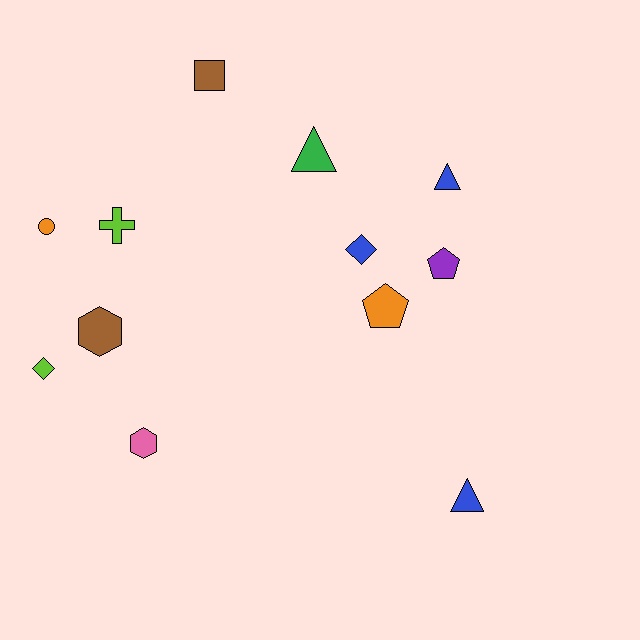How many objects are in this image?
There are 12 objects.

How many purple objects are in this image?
There is 1 purple object.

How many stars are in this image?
There are no stars.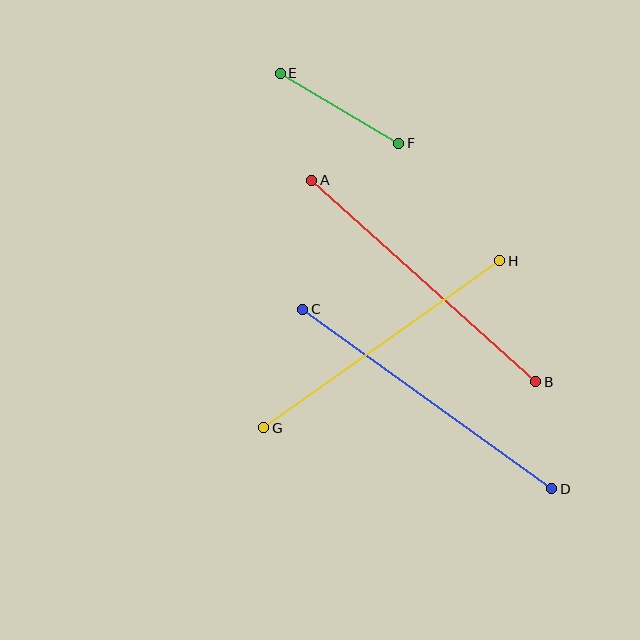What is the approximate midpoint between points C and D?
The midpoint is at approximately (427, 399) pixels.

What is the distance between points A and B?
The distance is approximately 301 pixels.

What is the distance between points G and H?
The distance is approximately 289 pixels.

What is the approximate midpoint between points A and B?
The midpoint is at approximately (424, 281) pixels.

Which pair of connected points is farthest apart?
Points C and D are farthest apart.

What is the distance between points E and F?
The distance is approximately 138 pixels.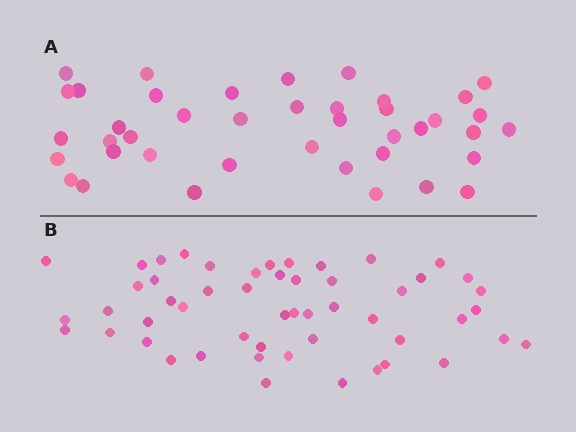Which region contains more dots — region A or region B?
Region B (the bottom region) has more dots.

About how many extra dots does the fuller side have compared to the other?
Region B has roughly 12 or so more dots than region A.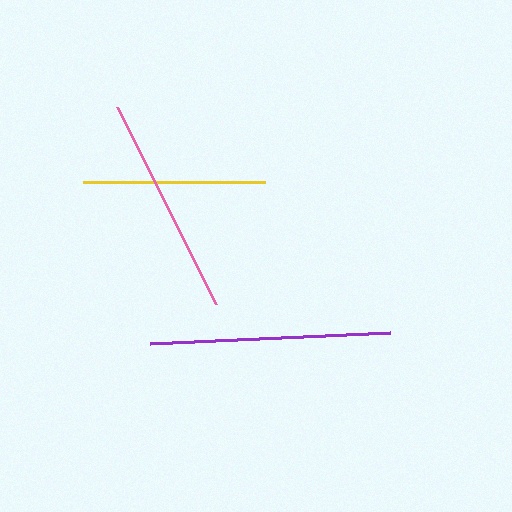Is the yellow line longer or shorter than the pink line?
The pink line is longer than the yellow line.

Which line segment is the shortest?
The yellow line is the shortest at approximately 182 pixels.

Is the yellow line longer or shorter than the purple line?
The purple line is longer than the yellow line.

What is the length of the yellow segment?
The yellow segment is approximately 182 pixels long.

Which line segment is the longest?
The purple line is the longest at approximately 240 pixels.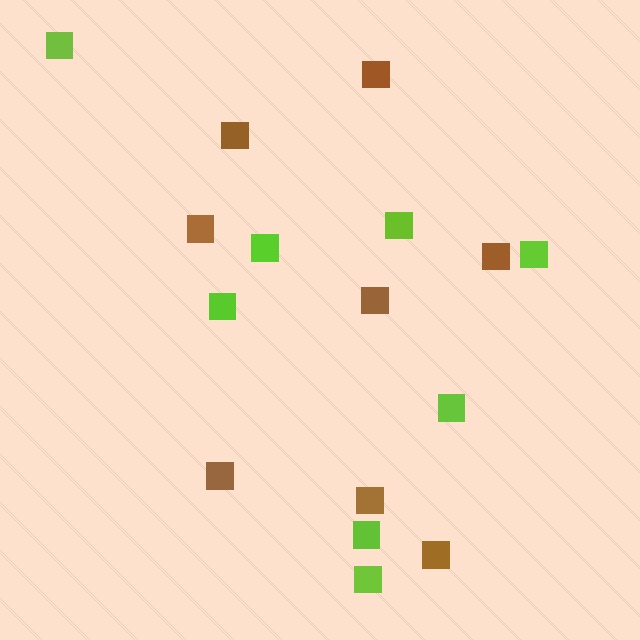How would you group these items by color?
There are 2 groups: one group of brown squares (8) and one group of lime squares (8).